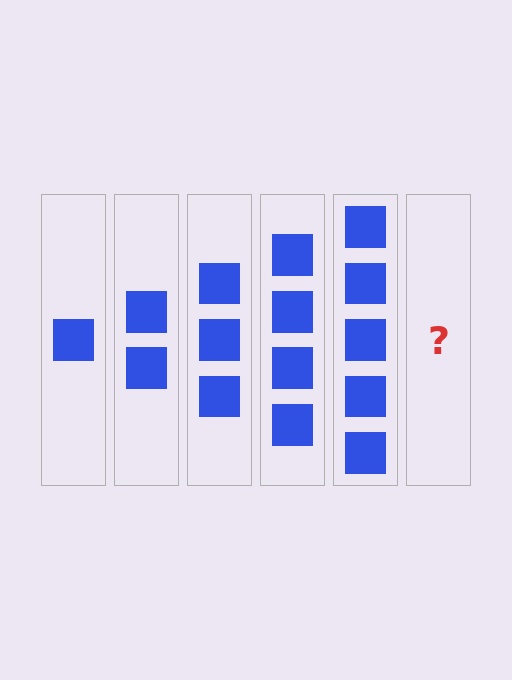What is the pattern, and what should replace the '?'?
The pattern is that each step adds one more square. The '?' should be 6 squares.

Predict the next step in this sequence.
The next step is 6 squares.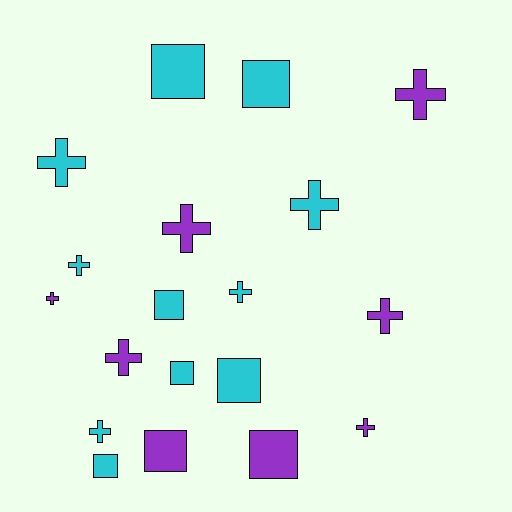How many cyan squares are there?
There are 6 cyan squares.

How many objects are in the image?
There are 19 objects.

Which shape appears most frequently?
Cross, with 11 objects.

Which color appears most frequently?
Cyan, with 11 objects.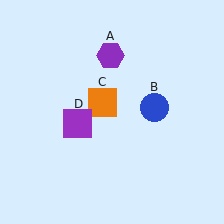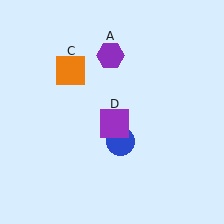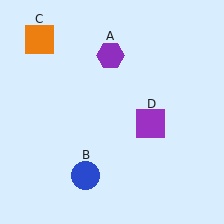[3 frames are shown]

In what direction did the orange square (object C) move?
The orange square (object C) moved up and to the left.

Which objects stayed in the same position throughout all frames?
Purple hexagon (object A) remained stationary.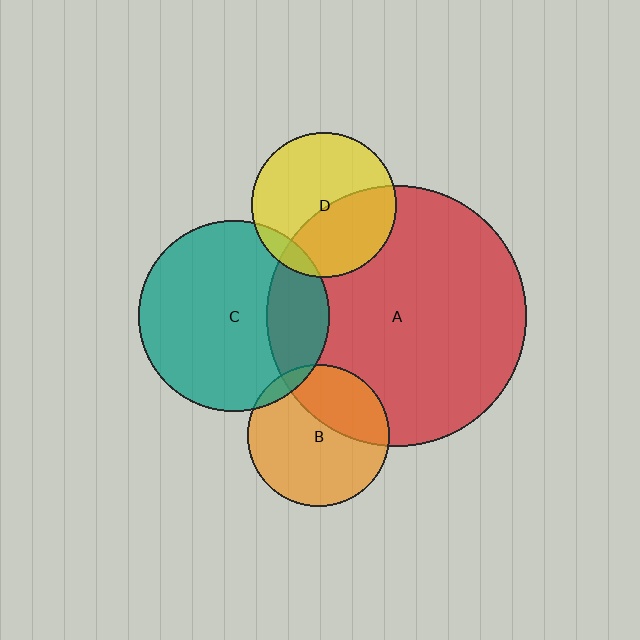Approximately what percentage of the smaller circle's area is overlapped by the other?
Approximately 25%.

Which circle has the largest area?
Circle A (red).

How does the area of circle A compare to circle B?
Approximately 3.4 times.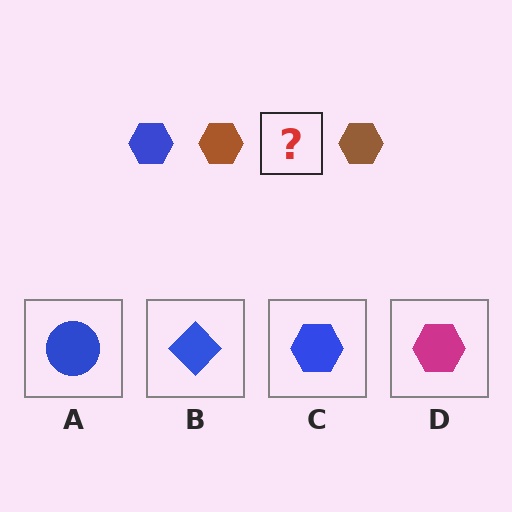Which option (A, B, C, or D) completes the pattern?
C.